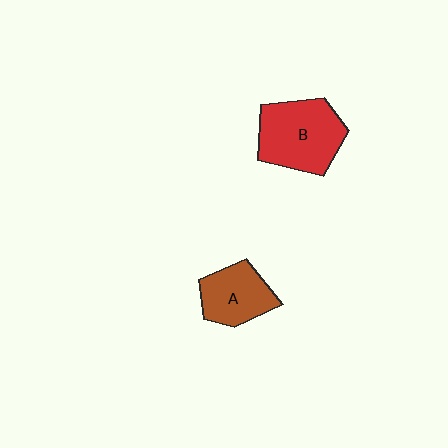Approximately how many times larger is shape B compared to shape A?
Approximately 1.5 times.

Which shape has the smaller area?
Shape A (brown).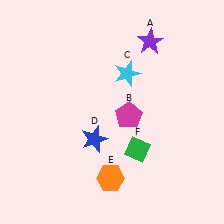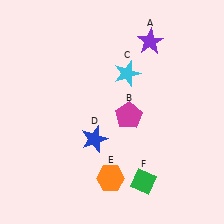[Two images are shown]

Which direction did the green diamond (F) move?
The green diamond (F) moved down.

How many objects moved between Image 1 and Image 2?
1 object moved between the two images.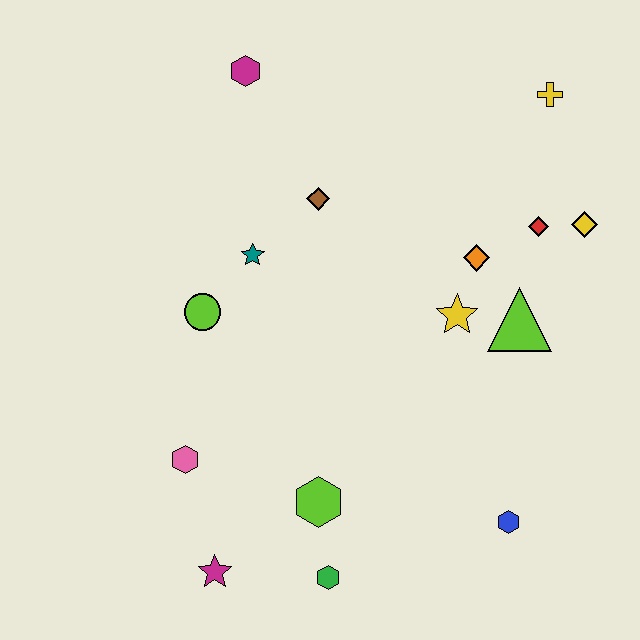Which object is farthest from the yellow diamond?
The magenta star is farthest from the yellow diamond.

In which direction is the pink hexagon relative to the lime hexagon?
The pink hexagon is to the left of the lime hexagon.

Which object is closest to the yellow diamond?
The red diamond is closest to the yellow diamond.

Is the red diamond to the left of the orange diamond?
No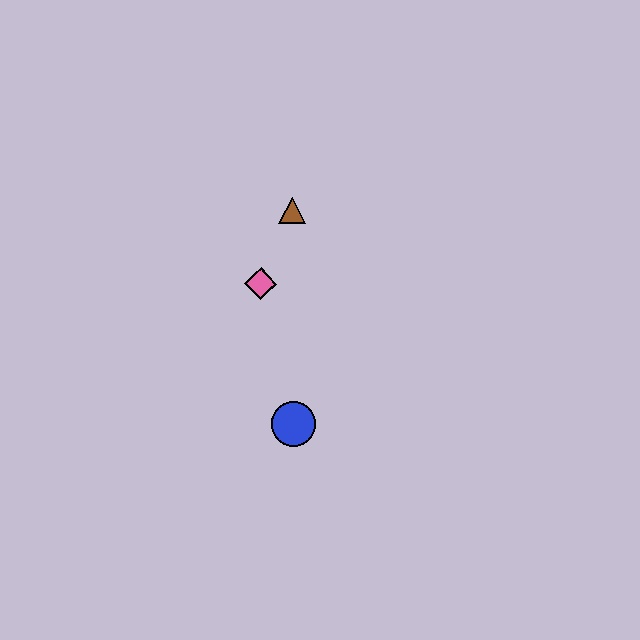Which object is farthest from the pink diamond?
The blue circle is farthest from the pink diamond.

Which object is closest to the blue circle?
The pink diamond is closest to the blue circle.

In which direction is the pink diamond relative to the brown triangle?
The pink diamond is below the brown triangle.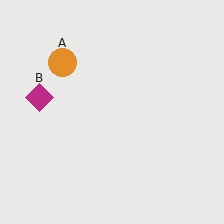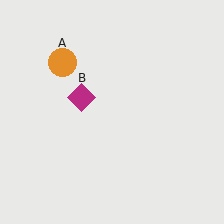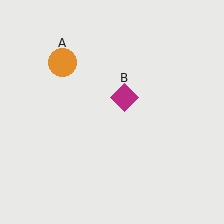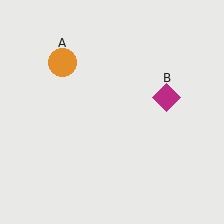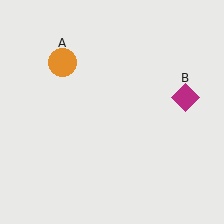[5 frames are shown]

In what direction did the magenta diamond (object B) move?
The magenta diamond (object B) moved right.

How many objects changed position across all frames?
1 object changed position: magenta diamond (object B).